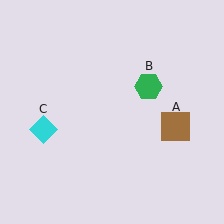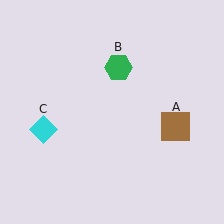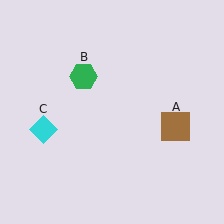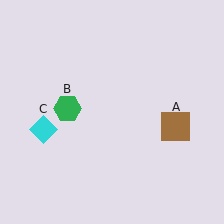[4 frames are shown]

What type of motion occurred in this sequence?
The green hexagon (object B) rotated counterclockwise around the center of the scene.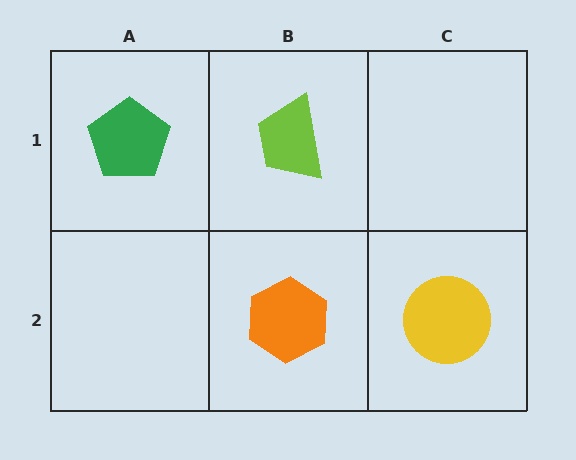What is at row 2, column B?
An orange hexagon.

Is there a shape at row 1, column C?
No, that cell is empty.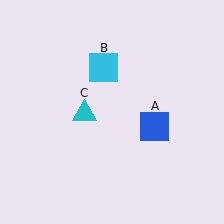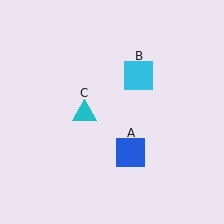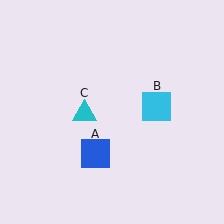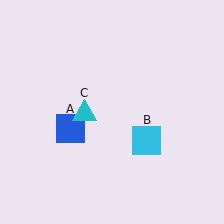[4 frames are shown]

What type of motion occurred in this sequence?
The blue square (object A), cyan square (object B) rotated clockwise around the center of the scene.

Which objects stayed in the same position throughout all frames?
Cyan triangle (object C) remained stationary.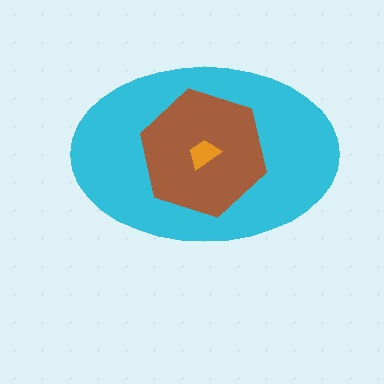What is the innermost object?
The orange trapezoid.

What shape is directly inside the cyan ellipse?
The brown hexagon.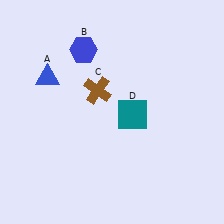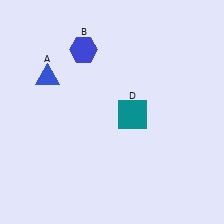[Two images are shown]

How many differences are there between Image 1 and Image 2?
There is 1 difference between the two images.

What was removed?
The brown cross (C) was removed in Image 2.